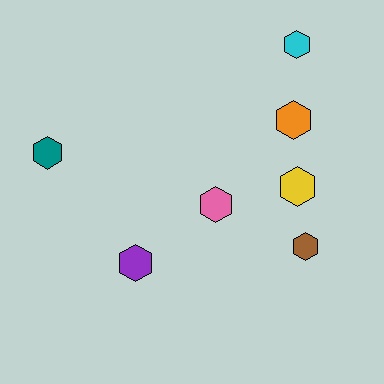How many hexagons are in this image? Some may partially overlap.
There are 7 hexagons.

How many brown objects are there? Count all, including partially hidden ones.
There is 1 brown object.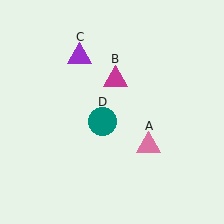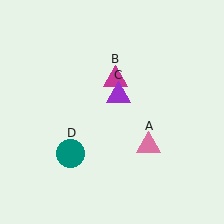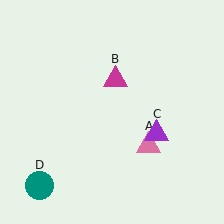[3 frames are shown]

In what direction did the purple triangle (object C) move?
The purple triangle (object C) moved down and to the right.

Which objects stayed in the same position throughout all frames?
Pink triangle (object A) and magenta triangle (object B) remained stationary.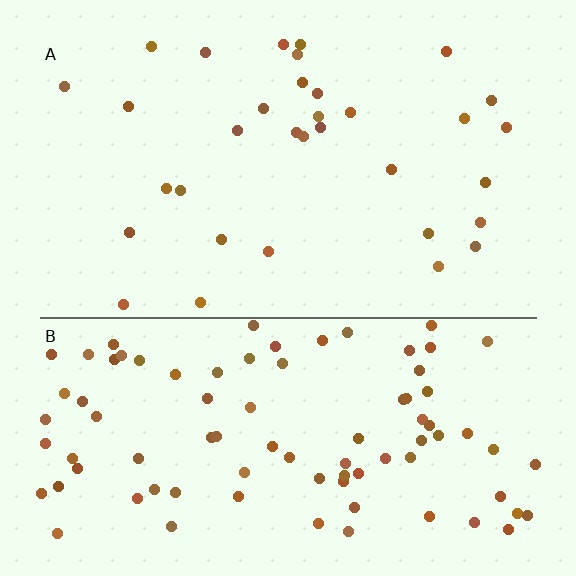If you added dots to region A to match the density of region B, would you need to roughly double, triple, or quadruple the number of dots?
Approximately triple.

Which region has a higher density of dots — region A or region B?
B (the bottom).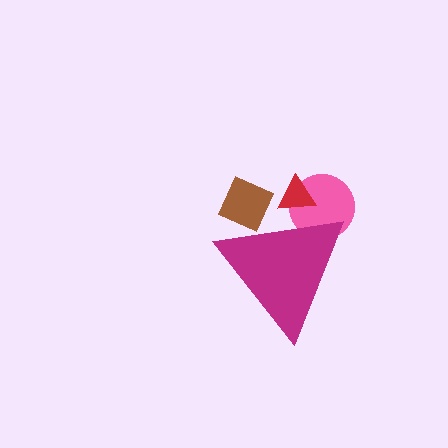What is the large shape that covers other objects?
A magenta triangle.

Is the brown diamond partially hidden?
Yes, the brown diamond is partially hidden behind the magenta triangle.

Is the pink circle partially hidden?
Yes, the pink circle is partially hidden behind the magenta triangle.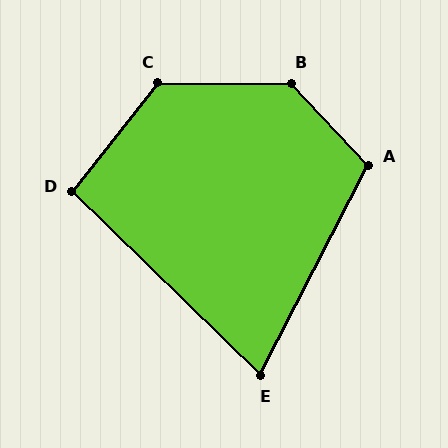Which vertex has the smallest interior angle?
E, at approximately 73 degrees.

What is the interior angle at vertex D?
Approximately 96 degrees (obtuse).